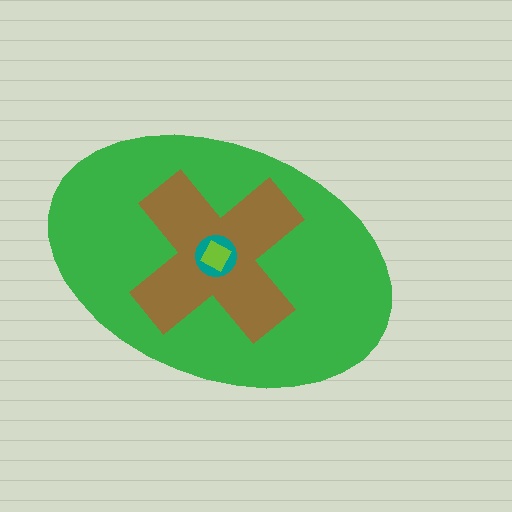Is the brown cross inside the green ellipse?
Yes.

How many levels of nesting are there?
4.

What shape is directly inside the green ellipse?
The brown cross.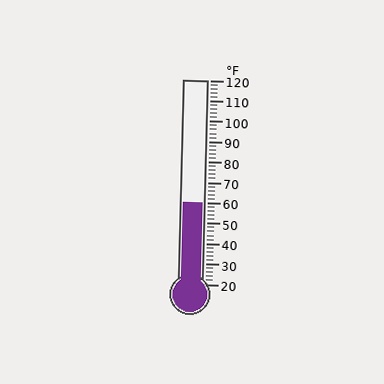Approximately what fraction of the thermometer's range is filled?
The thermometer is filled to approximately 40% of its range.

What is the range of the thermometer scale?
The thermometer scale ranges from 20°F to 120°F.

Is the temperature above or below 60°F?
The temperature is at 60°F.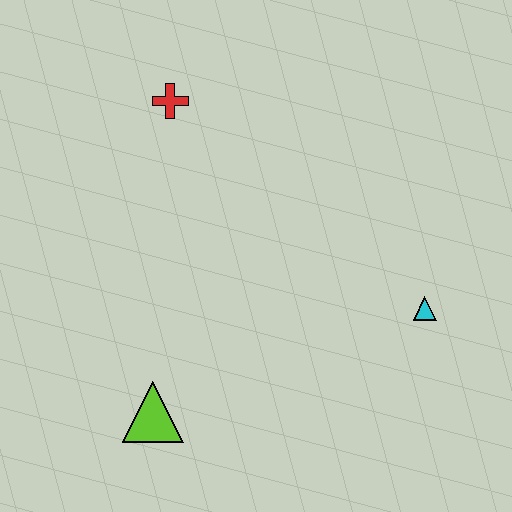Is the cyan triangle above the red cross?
No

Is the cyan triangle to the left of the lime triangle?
No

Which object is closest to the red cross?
The lime triangle is closest to the red cross.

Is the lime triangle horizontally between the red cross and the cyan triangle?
No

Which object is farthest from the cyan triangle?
The red cross is farthest from the cyan triangle.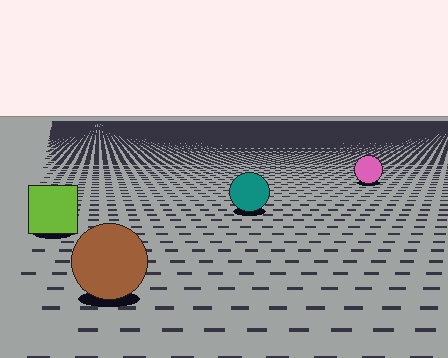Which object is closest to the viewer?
The brown circle is closest. The texture marks near it are larger and more spread out.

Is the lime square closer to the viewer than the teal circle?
Yes. The lime square is closer — you can tell from the texture gradient: the ground texture is coarser near it.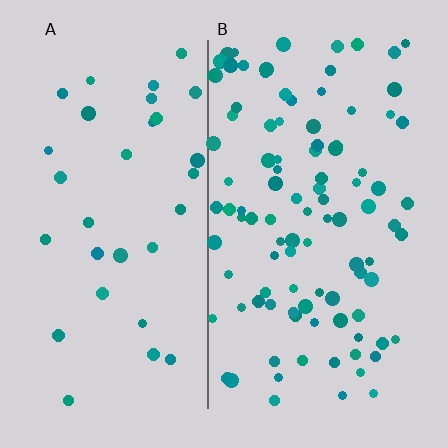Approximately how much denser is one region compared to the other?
Approximately 3.1× — region B over region A.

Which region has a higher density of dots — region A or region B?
B (the right).